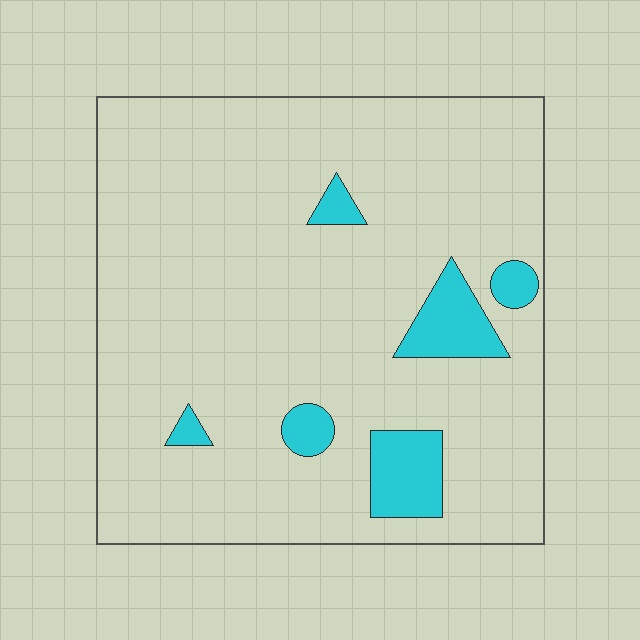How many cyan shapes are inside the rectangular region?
6.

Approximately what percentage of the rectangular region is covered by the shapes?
Approximately 10%.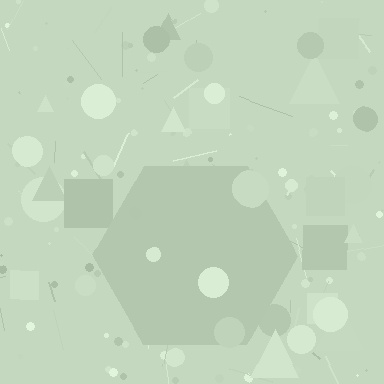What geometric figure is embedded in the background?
A hexagon is embedded in the background.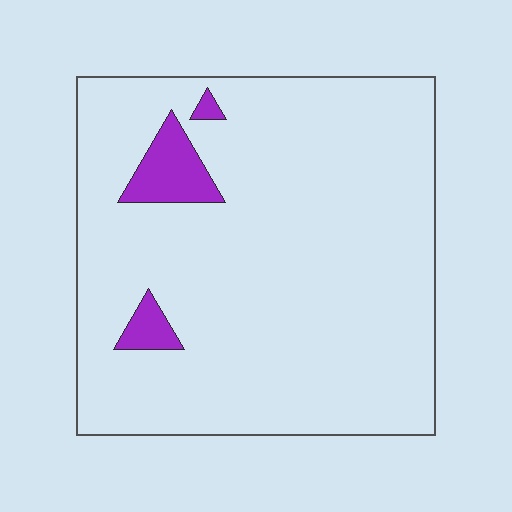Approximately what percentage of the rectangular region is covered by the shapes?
Approximately 5%.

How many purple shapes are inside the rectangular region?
3.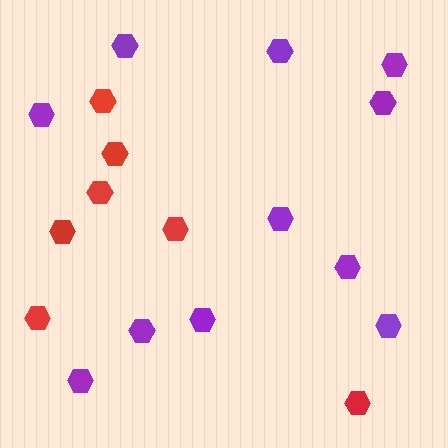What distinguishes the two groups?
There are 2 groups: one group of red hexagons (7) and one group of purple hexagons (11).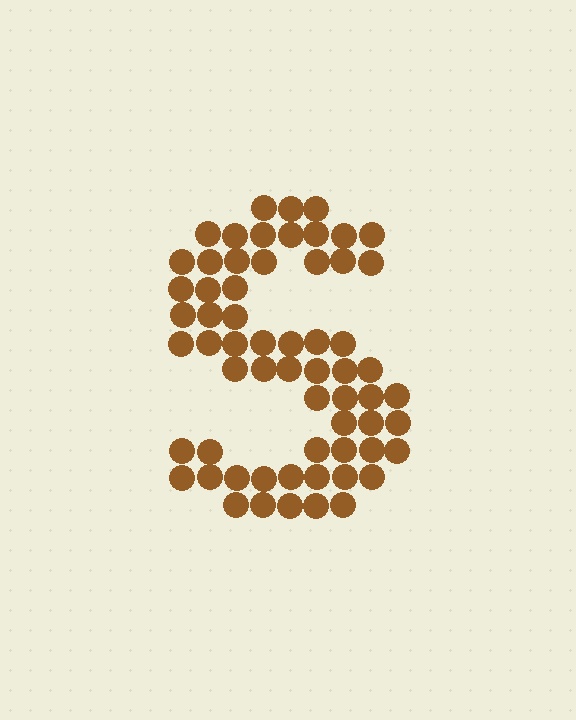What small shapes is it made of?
It is made of small circles.